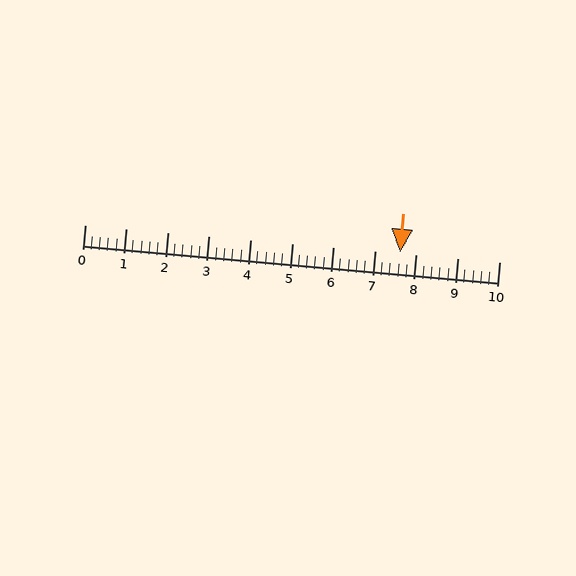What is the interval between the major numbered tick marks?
The major tick marks are spaced 1 units apart.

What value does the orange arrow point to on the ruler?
The orange arrow points to approximately 7.6.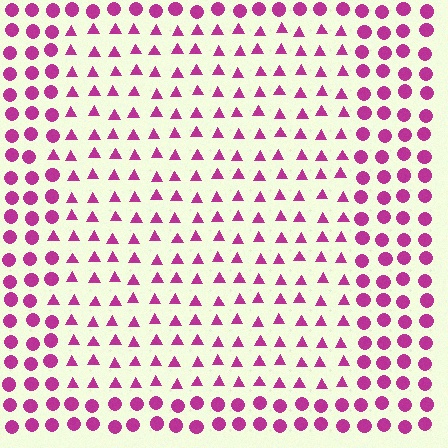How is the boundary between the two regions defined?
The boundary is defined by a change in element shape: triangles inside vs. circles outside. All elements share the same color and spacing.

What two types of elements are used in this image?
The image uses triangles inside the rectangle region and circles outside it.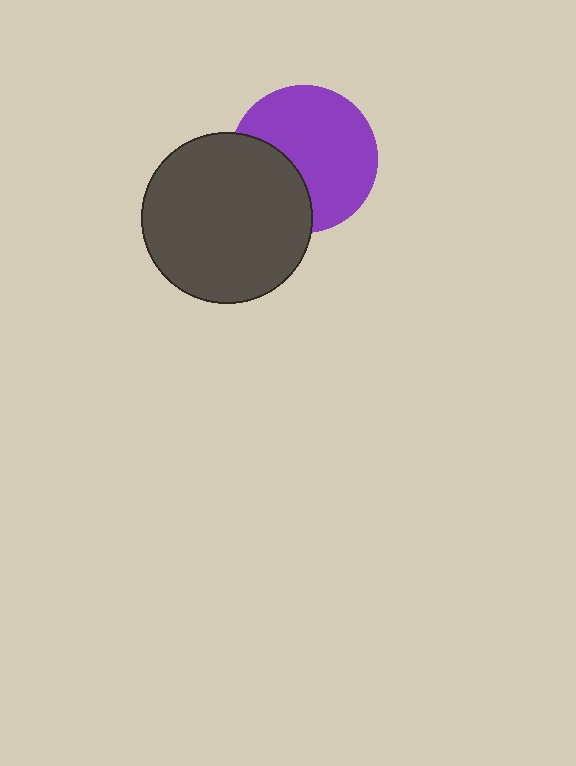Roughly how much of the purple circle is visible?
Most of it is visible (roughly 68%).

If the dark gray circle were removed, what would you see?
You would see the complete purple circle.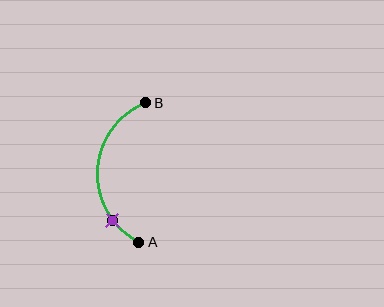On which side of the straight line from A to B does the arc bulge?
The arc bulges to the left of the straight line connecting A and B.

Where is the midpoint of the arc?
The arc midpoint is the point on the curve farthest from the straight line joining A and B. It sits to the left of that line.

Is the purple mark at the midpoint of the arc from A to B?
No. The purple mark lies on the arc but is closer to endpoint A. The arc midpoint would be at the point on the curve equidistant along the arc from both A and B.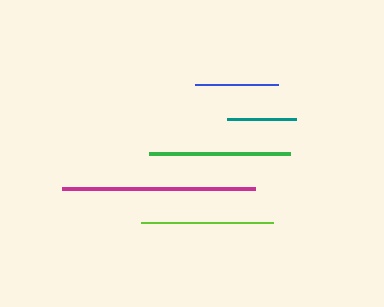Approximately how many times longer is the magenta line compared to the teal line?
The magenta line is approximately 2.8 times the length of the teal line.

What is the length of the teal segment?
The teal segment is approximately 69 pixels long.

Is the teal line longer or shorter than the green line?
The green line is longer than the teal line.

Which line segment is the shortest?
The teal line is the shortest at approximately 69 pixels.